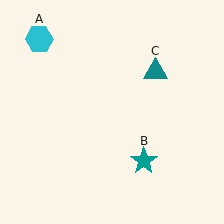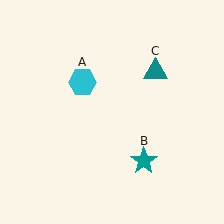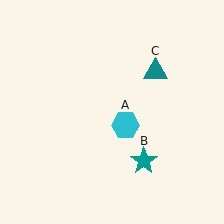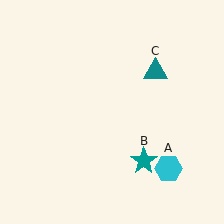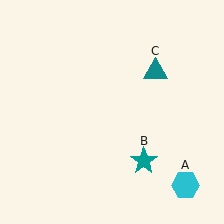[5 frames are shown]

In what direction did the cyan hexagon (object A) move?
The cyan hexagon (object A) moved down and to the right.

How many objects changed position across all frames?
1 object changed position: cyan hexagon (object A).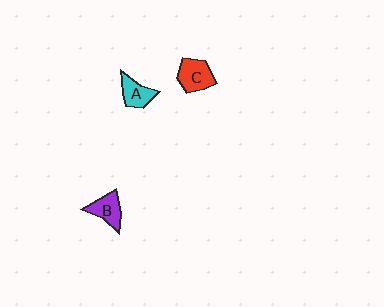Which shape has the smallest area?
Shape A (cyan).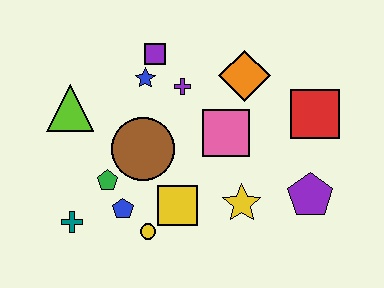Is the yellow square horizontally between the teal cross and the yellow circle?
No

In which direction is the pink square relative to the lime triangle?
The pink square is to the right of the lime triangle.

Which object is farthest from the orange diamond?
The teal cross is farthest from the orange diamond.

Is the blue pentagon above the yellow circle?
Yes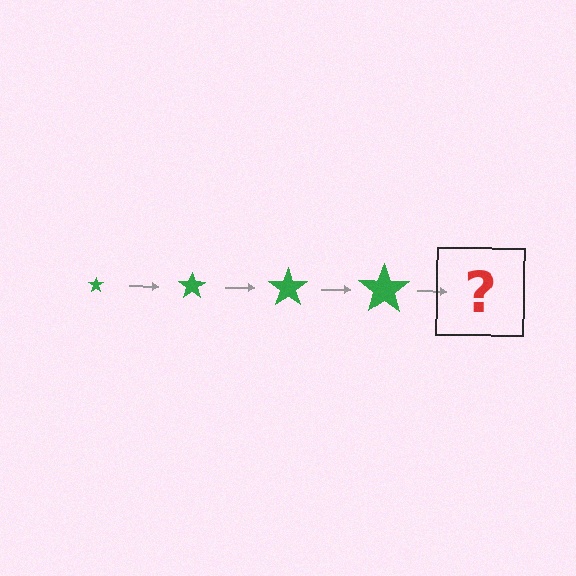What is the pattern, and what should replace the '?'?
The pattern is that the star gets progressively larger each step. The '?' should be a green star, larger than the previous one.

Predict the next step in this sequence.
The next step is a green star, larger than the previous one.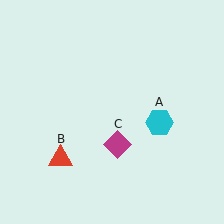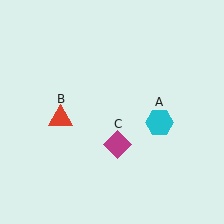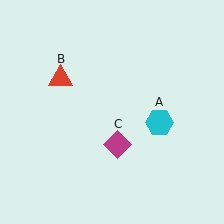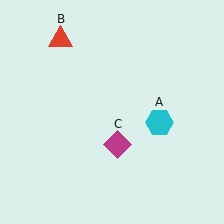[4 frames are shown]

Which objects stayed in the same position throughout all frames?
Cyan hexagon (object A) and magenta diamond (object C) remained stationary.